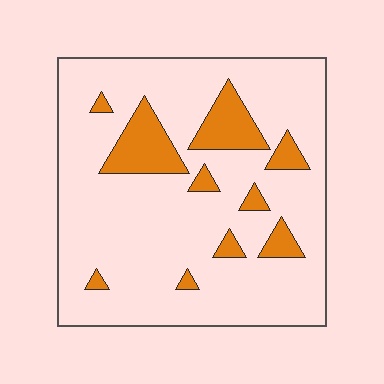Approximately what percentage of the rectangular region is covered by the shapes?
Approximately 15%.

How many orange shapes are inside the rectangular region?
10.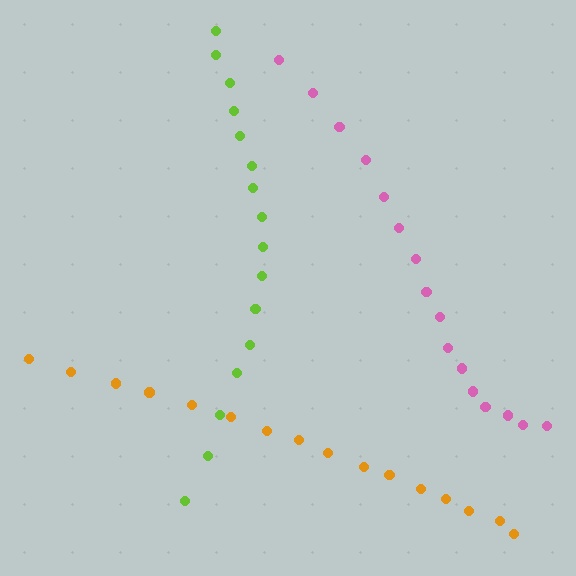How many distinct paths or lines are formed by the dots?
There are 3 distinct paths.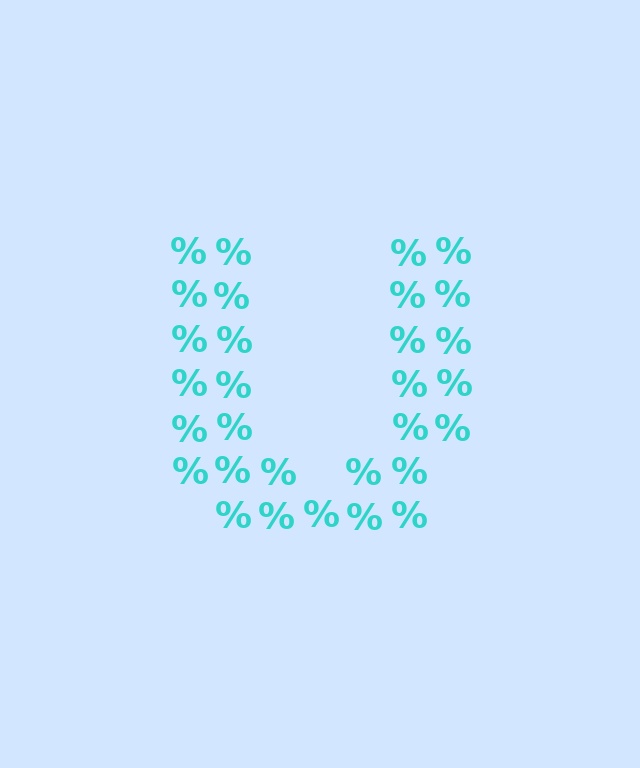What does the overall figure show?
The overall figure shows the letter U.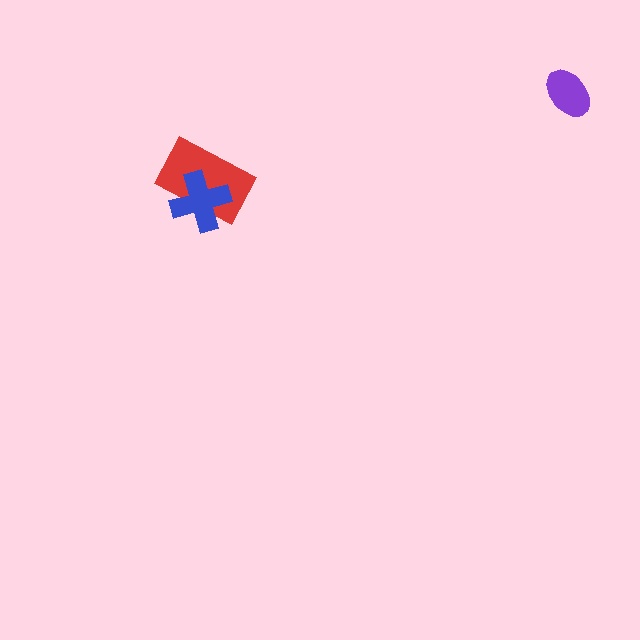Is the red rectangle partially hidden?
Yes, it is partially covered by another shape.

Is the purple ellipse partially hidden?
No, no other shape covers it.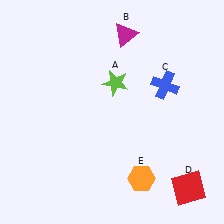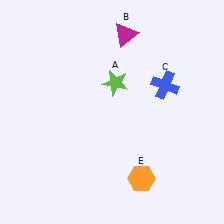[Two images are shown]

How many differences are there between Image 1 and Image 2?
There is 1 difference between the two images.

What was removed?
The red square (D) was removed in Image 2.